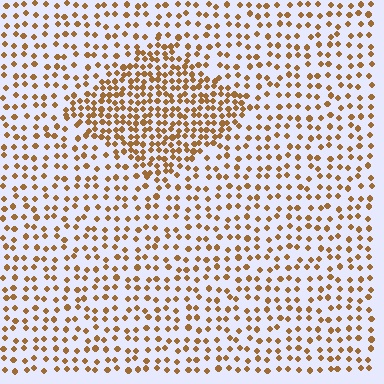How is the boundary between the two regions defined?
The boundary is defined by a change in element density (approximately 2.1x ratio). All elements are the same color, size, and shape.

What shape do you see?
I see a diamond.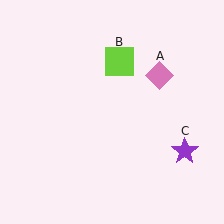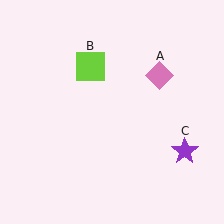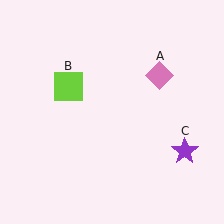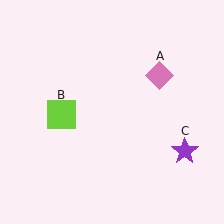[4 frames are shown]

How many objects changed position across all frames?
1 object changed position: lime square (object B).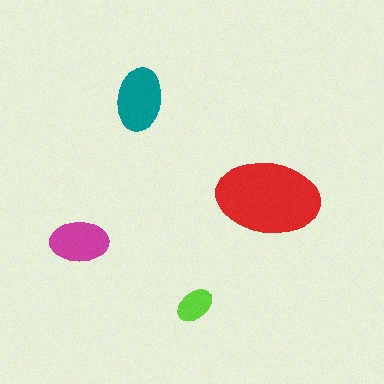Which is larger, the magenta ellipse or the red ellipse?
The red one.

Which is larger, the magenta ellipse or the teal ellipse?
The teal one.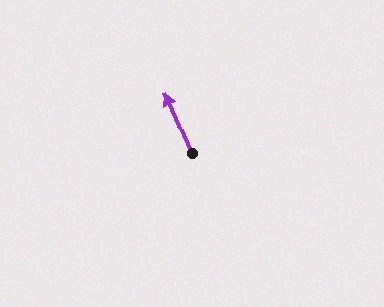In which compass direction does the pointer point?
Northwest.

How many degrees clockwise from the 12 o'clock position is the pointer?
Approximately 337 degrees.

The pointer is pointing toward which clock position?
Roughly 11 o'clock.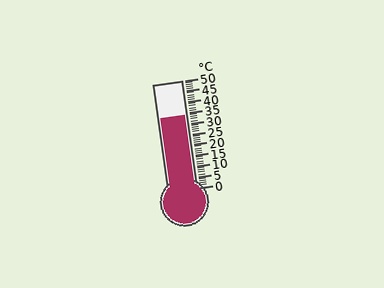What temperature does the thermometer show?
The thermometer shows approximately 34°C.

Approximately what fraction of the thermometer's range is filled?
The thermometer is filled to approximately 70% of its range.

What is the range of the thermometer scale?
The thermometer scale ranges from 0°C to 50°C.